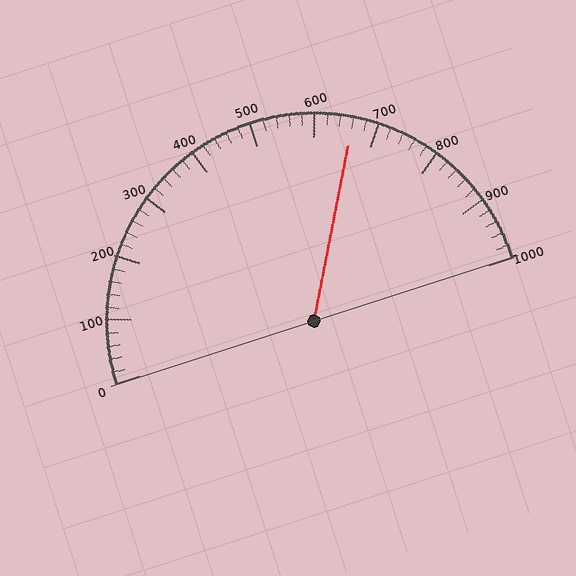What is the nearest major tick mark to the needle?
The nearest major tick mark is 700.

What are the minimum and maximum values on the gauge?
The gauge ranges from 0 to 1000.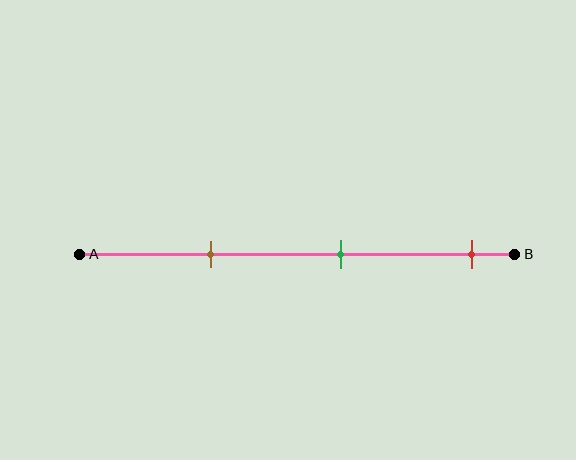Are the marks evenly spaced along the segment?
Yes, the marks are approximately evenly spaced.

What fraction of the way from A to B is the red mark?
The red mark is approximately 90% (0.9) of the way from A to B.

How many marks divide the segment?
There are 3 marks dividing the segment.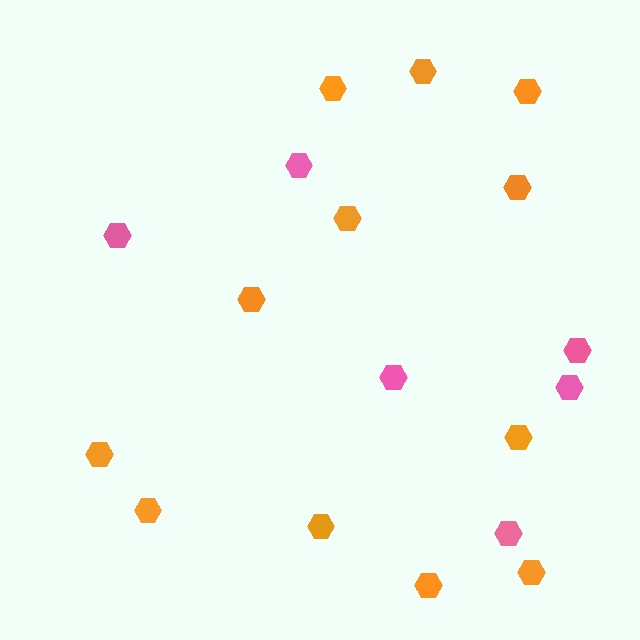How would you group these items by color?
There are 2 groups: one group of orange hexagons (12) and one group of pink hexagons (6).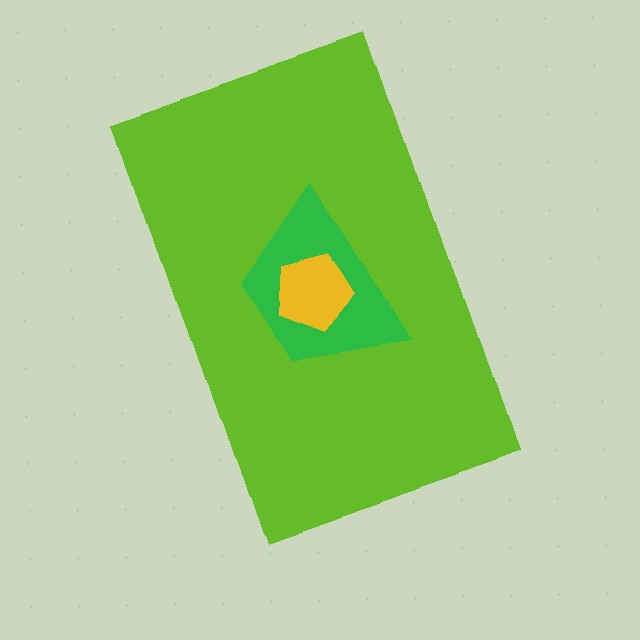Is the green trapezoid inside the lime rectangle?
Yes.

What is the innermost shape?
The yellow pentagon.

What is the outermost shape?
The lime rectangle.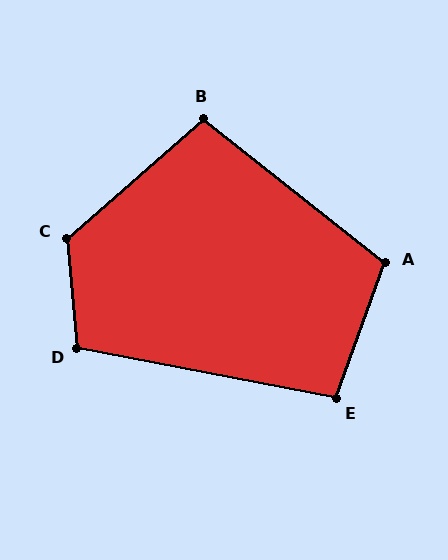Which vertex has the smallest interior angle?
E, at approximately 99 degrees.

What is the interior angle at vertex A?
Approximately 108 degrees (obtuse).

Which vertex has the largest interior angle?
C, at approximately 126 degrees.